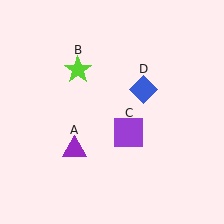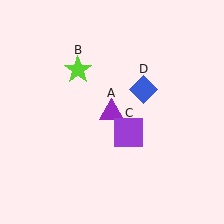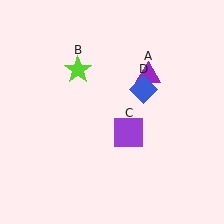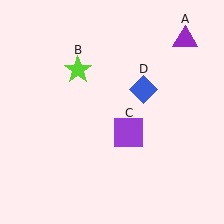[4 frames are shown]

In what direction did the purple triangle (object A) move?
The purple triangle (object A) moved up and to the right.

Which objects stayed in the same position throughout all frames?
Lime star (object B) and purple square (object C) and blue diamond (object D) remained stationary.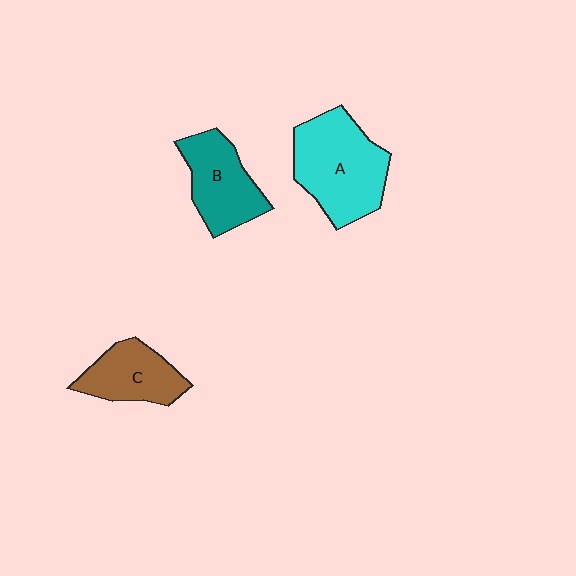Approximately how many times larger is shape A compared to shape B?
Approximately 1.4 times.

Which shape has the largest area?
Shape A (cyan).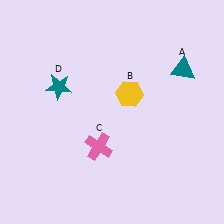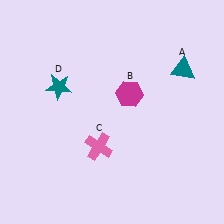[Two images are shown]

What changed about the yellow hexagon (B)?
In Image 1, B is yellow. In Image 2, it changed to magenta.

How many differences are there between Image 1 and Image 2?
There is 1 difference between the two images.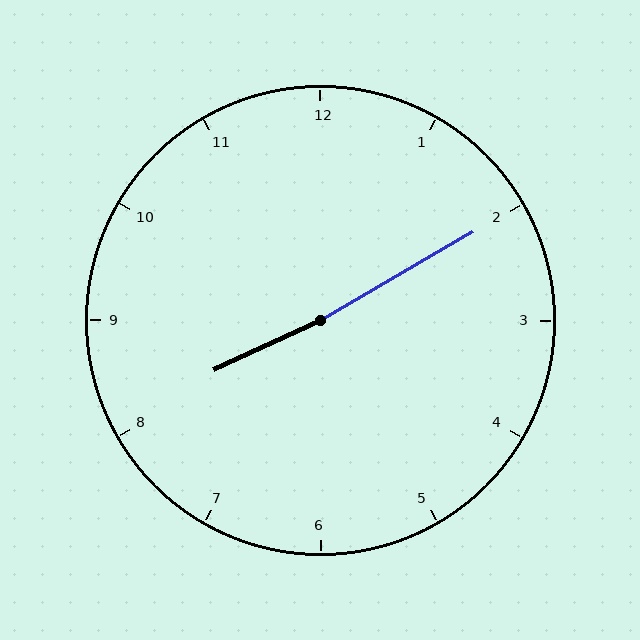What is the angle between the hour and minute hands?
Approximately 175 degrees.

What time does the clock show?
8:10.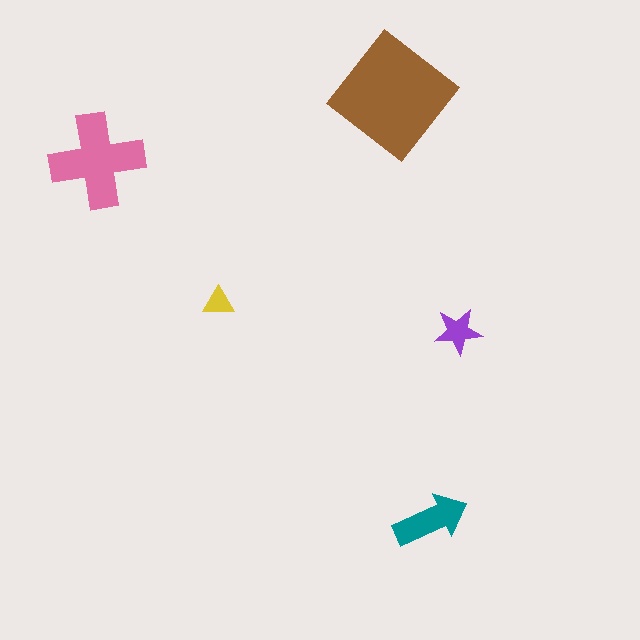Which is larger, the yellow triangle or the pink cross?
The pink cross.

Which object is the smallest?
The yellow triangle.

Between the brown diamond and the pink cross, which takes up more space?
The brown diamond.